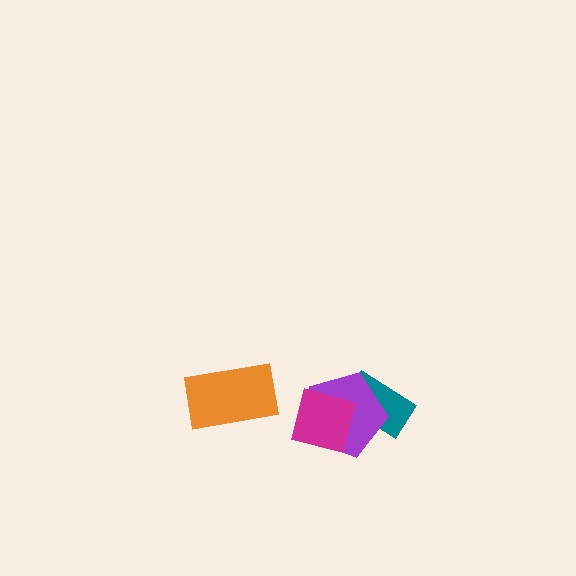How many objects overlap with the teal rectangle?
1 object overlaps with the teal rectangle.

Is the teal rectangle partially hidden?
Yes, it is partially covered by another shape.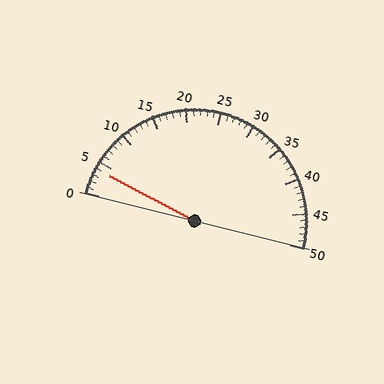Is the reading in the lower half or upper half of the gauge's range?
The reading is in the lower half of the range (0 to 50).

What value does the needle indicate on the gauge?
The needle indicates approximately 4.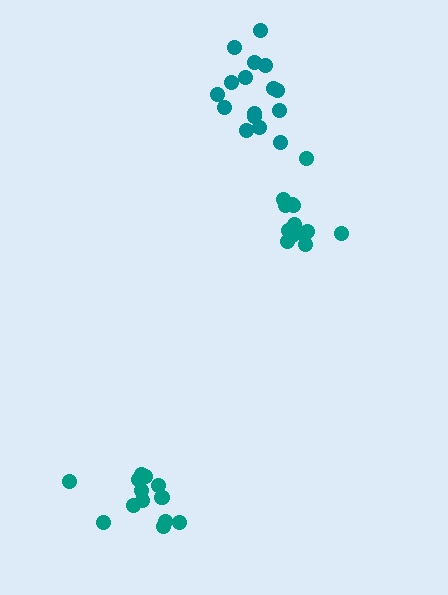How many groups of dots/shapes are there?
There are 3 groups.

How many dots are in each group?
Group 1: 13 dots, Group 2: 14 dots, Group 3: 16 dots (43 total).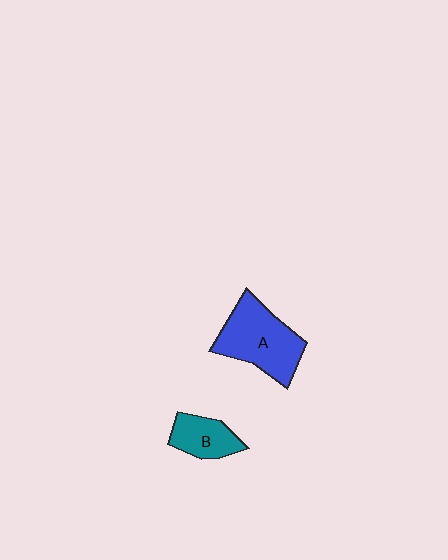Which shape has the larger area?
Shape A (blue).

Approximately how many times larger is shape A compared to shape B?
Approximately 1.9 times.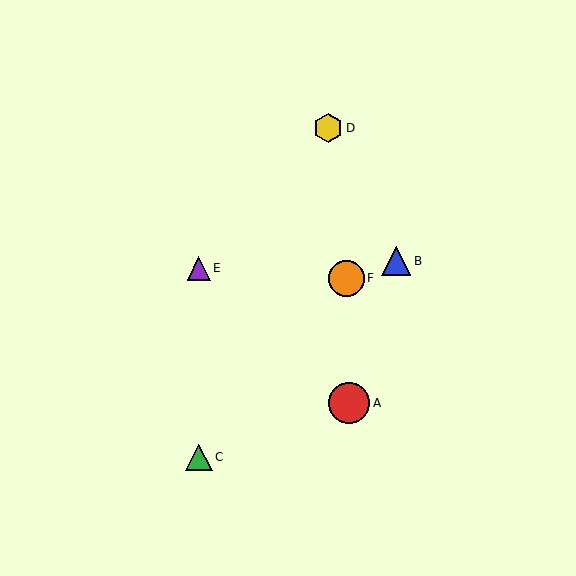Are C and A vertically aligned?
No, C is at x≈199 and A is at x≈349.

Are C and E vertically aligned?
Yes, both are at x≈199.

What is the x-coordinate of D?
Object D is at x≈328.